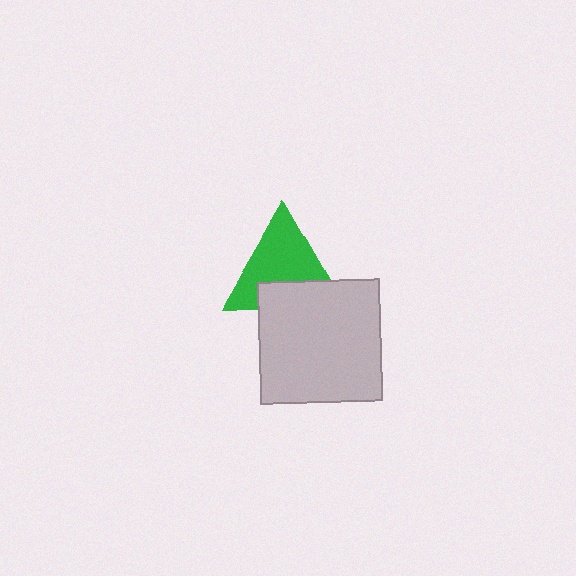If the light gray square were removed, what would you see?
You would see the complete green triangle.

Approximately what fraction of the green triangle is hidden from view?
Roughly 33% of the green triangle is hidden behind the light gray square.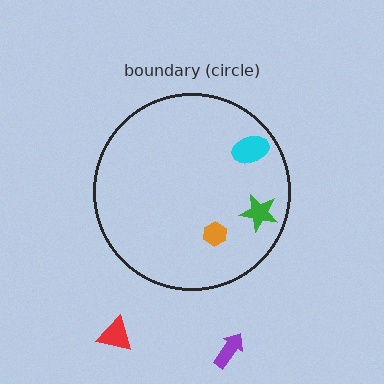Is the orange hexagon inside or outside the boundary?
Inside.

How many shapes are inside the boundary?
3 inside, 2 outside.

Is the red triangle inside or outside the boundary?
Outside.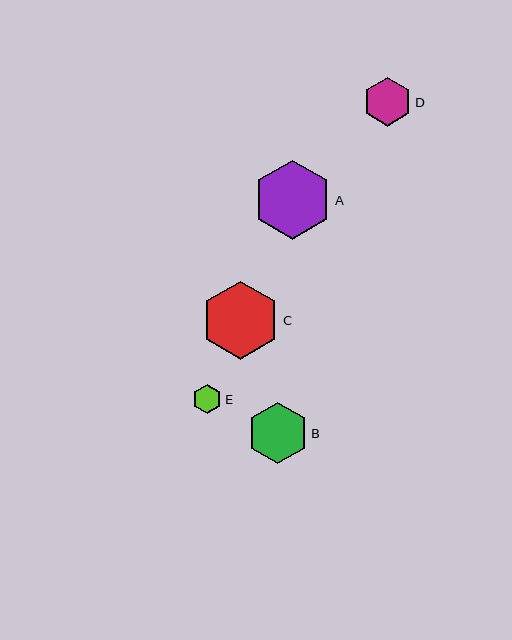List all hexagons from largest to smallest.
From largest to smallest: A, C, B, D, E.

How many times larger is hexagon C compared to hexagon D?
Hexagon C is approximately 1.6 times the size of hexagon D.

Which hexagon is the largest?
Hexagon A is the largest with a size of approximately 79 pixels.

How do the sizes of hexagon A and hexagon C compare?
Hexagon A and hexagon C are approximately the same size.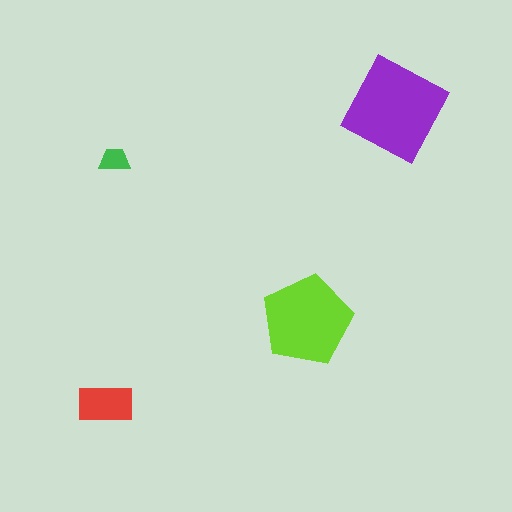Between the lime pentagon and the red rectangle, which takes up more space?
The lime pentagon.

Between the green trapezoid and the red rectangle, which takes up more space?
The red rectangle.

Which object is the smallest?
The green trapezoid.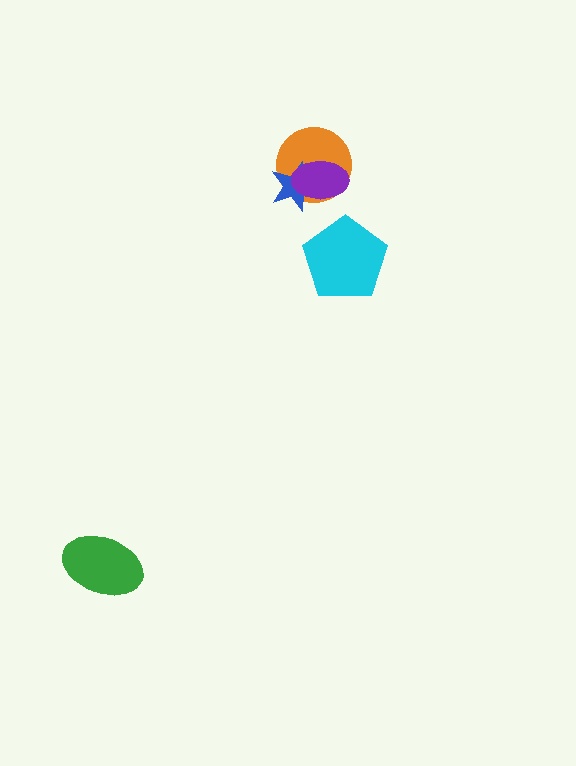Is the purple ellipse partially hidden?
No, no other shape covers it.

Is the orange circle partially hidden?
Yes, it is partially covered by another shape.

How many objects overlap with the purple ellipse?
2 objects overlap with the purple ellipse.